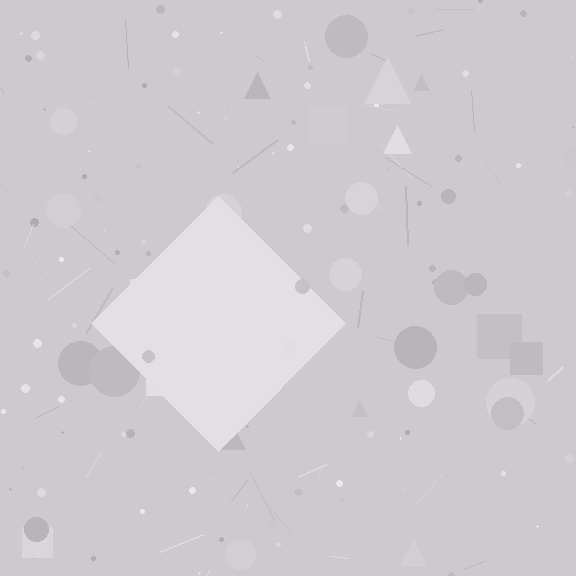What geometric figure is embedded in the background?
A diamond is embedded in the background.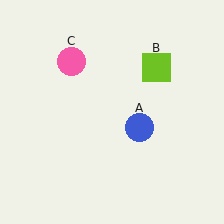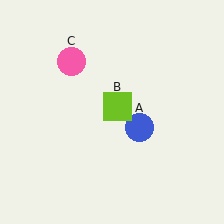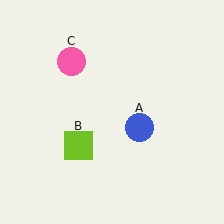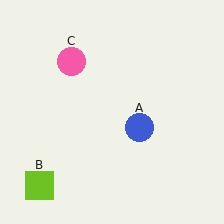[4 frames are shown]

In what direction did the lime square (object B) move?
The lime square (object B) moved down and to the left.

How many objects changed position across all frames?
1 object changed position: lime square (object B).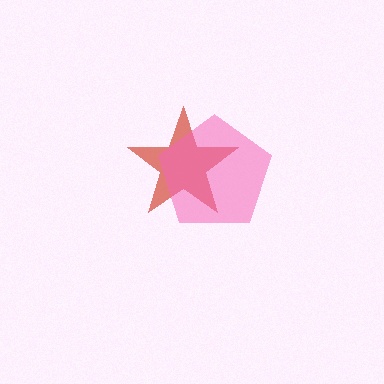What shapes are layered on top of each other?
The layered shapes are: a red star, a pink pentagon.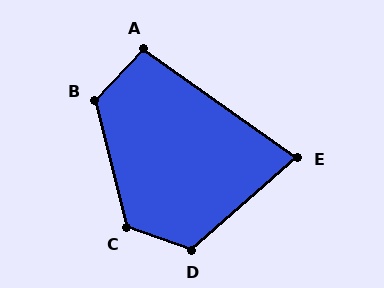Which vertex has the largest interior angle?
C, at approximately 123 degrees.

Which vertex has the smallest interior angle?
E, at approximately 76 degrees.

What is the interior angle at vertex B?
Approximately 122 degrees (obtuse).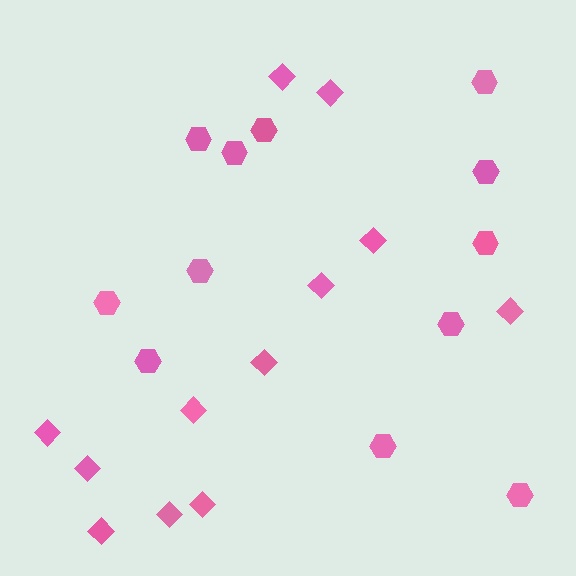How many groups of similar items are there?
There are 2 groups: one group of hexagons (12) and one group of diamonds (12).